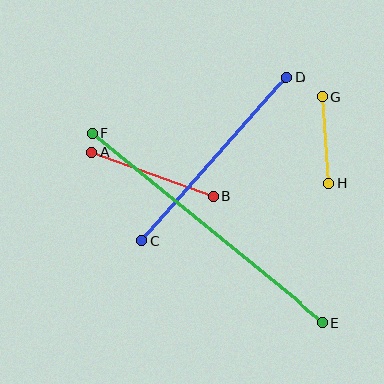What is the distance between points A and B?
The distance is approximately 130 pixels.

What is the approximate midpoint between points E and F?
The midpoint is at approximately (207, 228) pixels.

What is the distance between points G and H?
The distance is approximately 87 pixels.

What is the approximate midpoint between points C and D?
The midpoint is at approximately (214, 159) pixels.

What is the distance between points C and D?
The distance is approximately 218 pixels.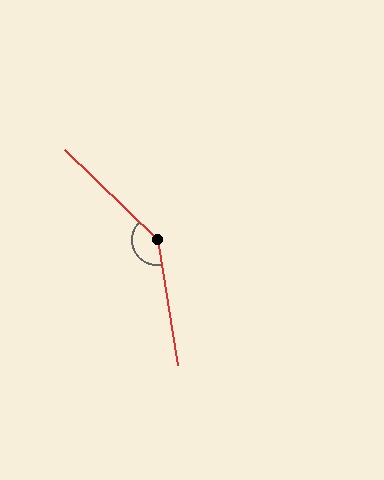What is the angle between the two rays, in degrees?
Approximately 143 degrees.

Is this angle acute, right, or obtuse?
It is obtuse.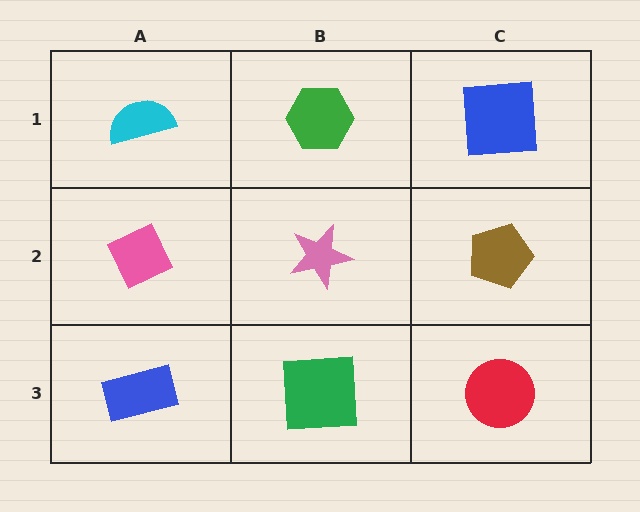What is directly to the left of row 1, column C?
A green hexagon.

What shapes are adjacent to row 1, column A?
A pink diamond (row 2, column A), a green hexagon (row 1, column B).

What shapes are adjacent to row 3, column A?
A pink diamond (row 2, column A), a green square (row 3, column B).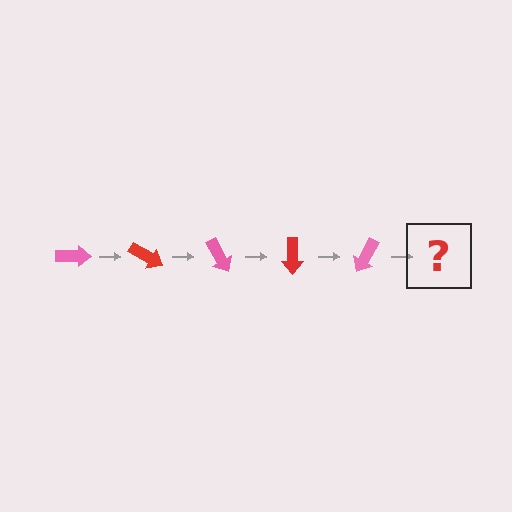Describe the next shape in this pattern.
It should be a red arrow, rotated 150 degrees from the start.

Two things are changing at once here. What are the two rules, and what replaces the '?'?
The two rules are that it rotates 30 degrees each step and the color cycles through pink and red. The '?' should be a red arrow, rotated 150 degrees from the start.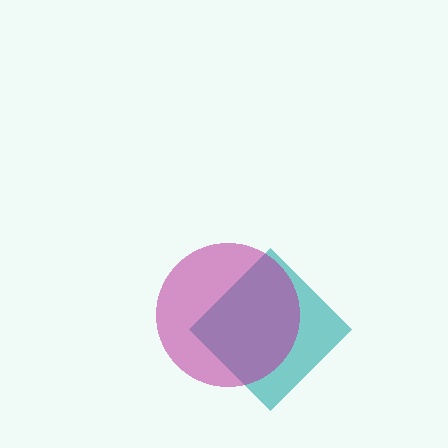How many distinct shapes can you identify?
There are 2 distinct shapes: a teal diamond, a magenta circle.